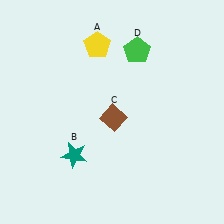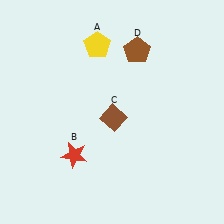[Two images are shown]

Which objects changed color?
B changed from teal to red. D changed from green to brown.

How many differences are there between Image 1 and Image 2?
There are 2 differences between the two images.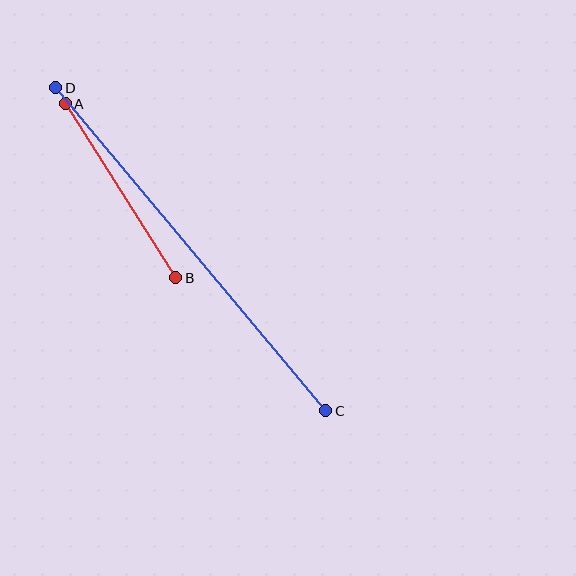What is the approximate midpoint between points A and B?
The midpoint is at approximately (121, 191) pixels.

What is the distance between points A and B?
The distance is approximately 206 pixels.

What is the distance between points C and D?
The distance is approximately 421 pixels.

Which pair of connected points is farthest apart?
Points C and D are farthest apart.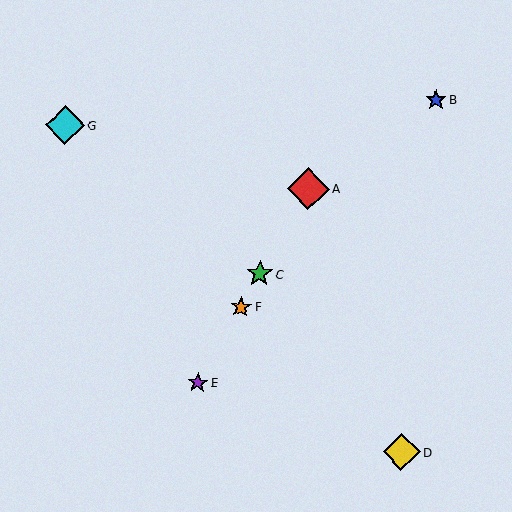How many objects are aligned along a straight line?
4 objects (A, C, E, F) are aligned along a straight line.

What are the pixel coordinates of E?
Object E is at (198, 383).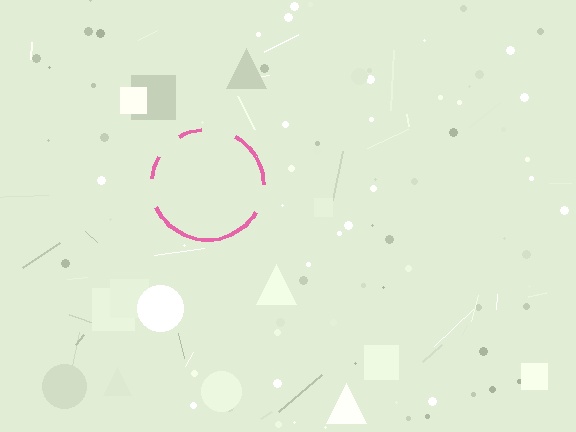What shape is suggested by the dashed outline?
The dashed outline suggests a circle.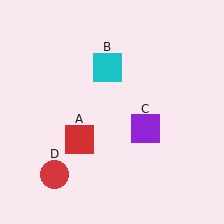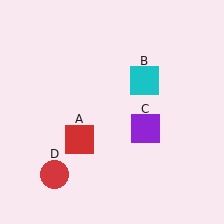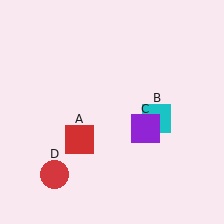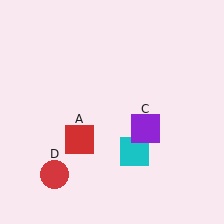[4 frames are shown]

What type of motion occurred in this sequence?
The cyan square (object B) rotated clockwise around the center of the scene.